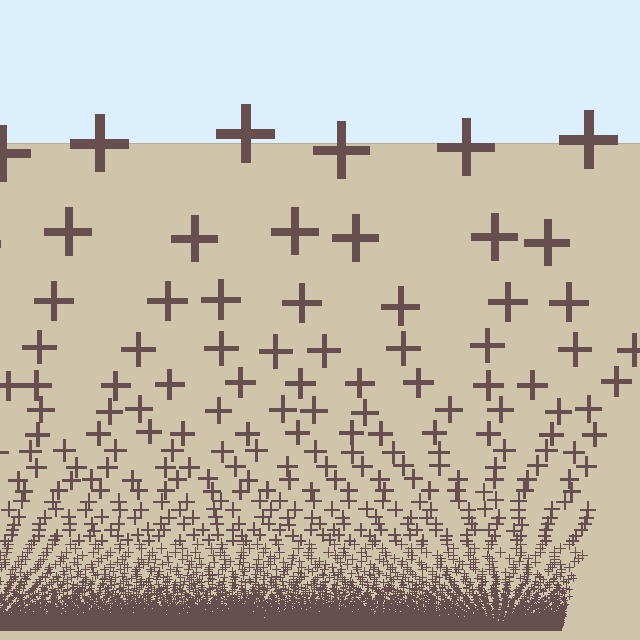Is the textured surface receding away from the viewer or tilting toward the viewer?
The surface appears to tilt toward the viewer. Texture elements get larger and sparser toward the top.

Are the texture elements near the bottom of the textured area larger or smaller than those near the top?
Smaller. The gradient is inverted — elements near the bottom are smaller and denser.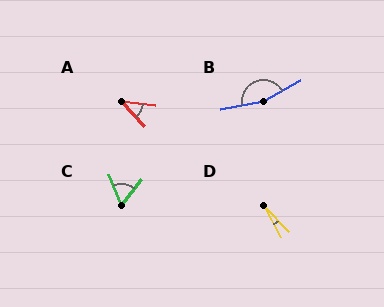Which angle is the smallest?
D, at approximately 16 degrees.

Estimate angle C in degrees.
Approximately 60 degrees.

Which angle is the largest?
B, at approximately 161 degrees.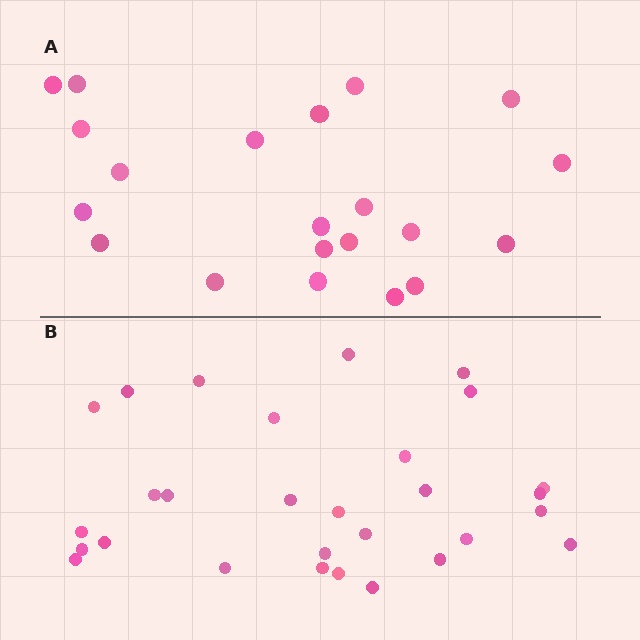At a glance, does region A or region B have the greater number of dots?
Region B (the bottom region) has more dots.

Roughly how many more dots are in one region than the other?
Region B has roughly 8 or so more dots than region A.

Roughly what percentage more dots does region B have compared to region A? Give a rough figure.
About 40% more.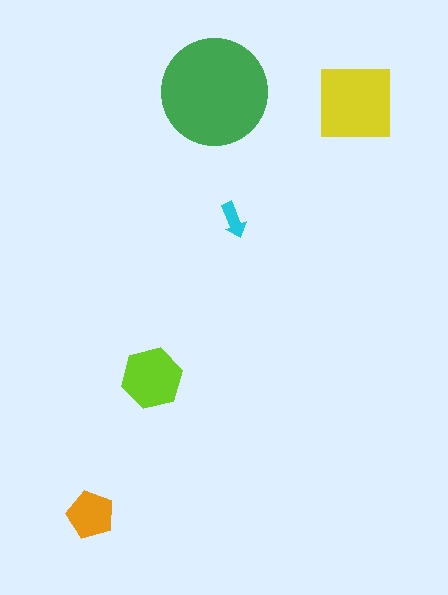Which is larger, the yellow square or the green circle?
The green circle.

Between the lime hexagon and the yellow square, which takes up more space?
The yellow square.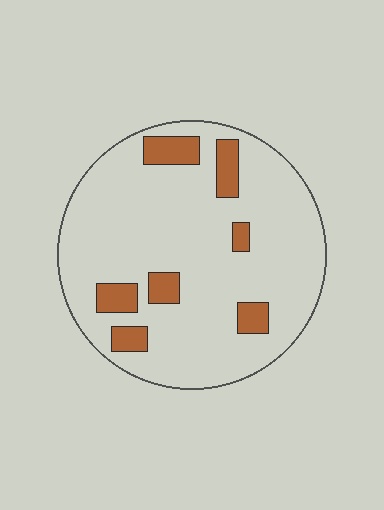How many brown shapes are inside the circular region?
7.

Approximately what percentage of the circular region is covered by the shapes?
Approximately 15%.